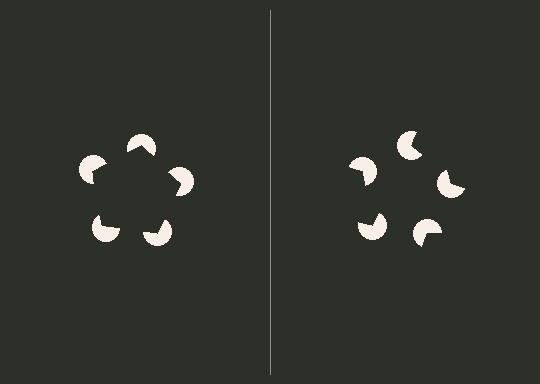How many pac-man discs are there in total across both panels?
10 — 5 on each side.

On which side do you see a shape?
An illusory pentagon appears on the left side. On the right side the wedge cuts are rotated, so no coherent shape forms.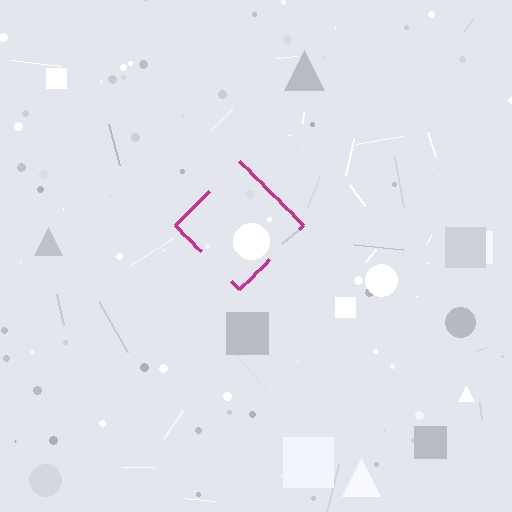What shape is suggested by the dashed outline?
The dashed outline suggests a diamond.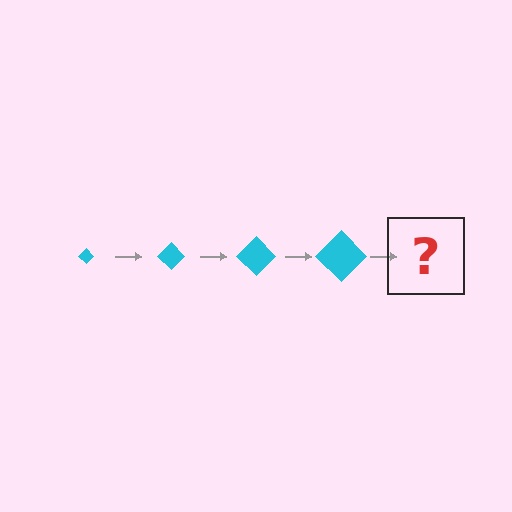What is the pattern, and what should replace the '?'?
The pattern is that the diamond gets progressively larger each step. The '?' should be a cyan diamond, larger than the previous one.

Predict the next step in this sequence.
The next step is a cyan diamond, larger than the previous one.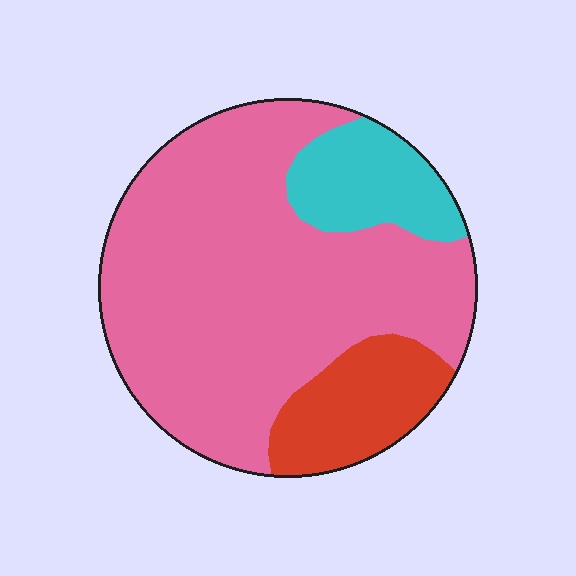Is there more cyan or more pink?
Pink.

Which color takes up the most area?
Pink, at roughly 70%.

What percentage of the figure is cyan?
Cyan takes up about one eighth (1/8) of the figure.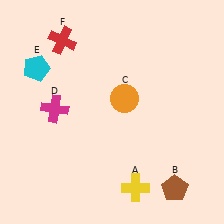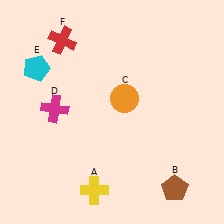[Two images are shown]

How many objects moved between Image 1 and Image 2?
1 object moved between the two images.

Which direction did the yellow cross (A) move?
The yellow cross (A) moved left.